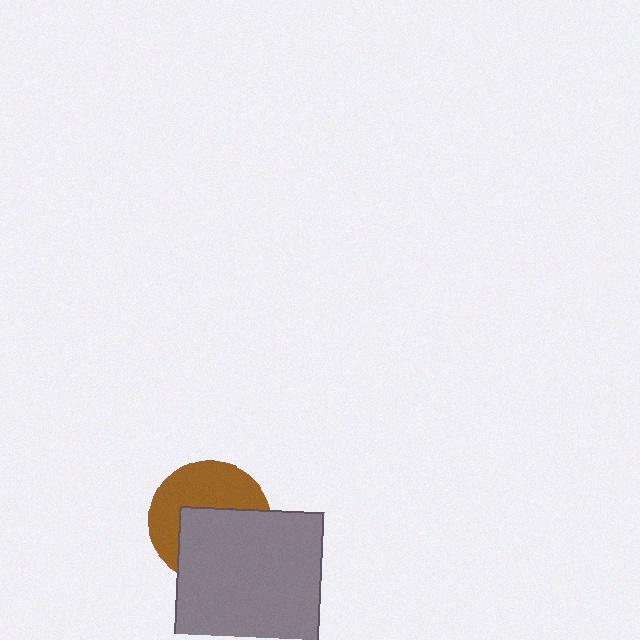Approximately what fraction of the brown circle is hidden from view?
Roughly 52% of the brown circle is hidden behind the gray rectangle.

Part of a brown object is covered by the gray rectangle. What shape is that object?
It is a circle.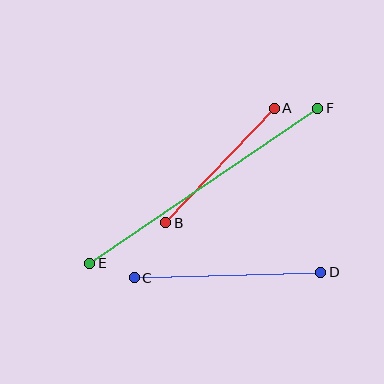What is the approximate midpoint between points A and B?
The midpoint is at approximately (220, 166) pixels.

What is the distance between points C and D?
The distance is approximately 186 pixels.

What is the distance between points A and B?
The distance is approximately 158 pixels.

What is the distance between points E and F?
The distance is approximately 276 pixels.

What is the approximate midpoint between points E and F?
The midpoint is at approximately (204, 186) pixels.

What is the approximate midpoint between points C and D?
The midpoint is at approximately (227, 275) pixels.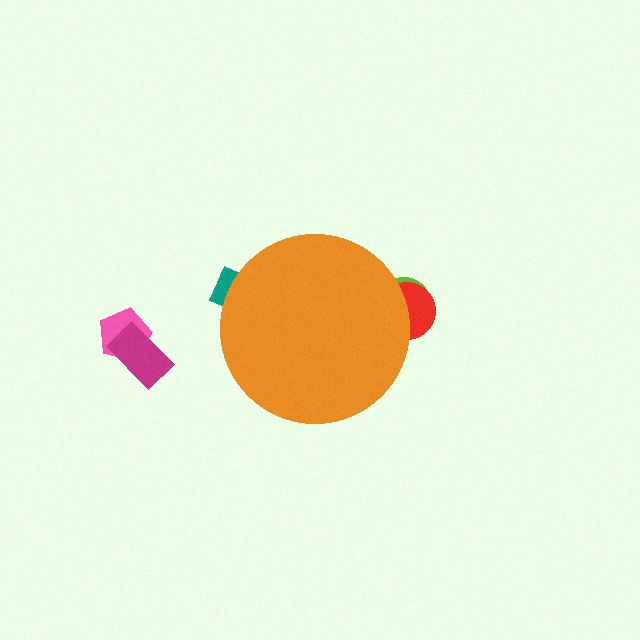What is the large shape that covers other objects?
An orange circle.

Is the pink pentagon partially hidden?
No, the pink pentagon is fully visible.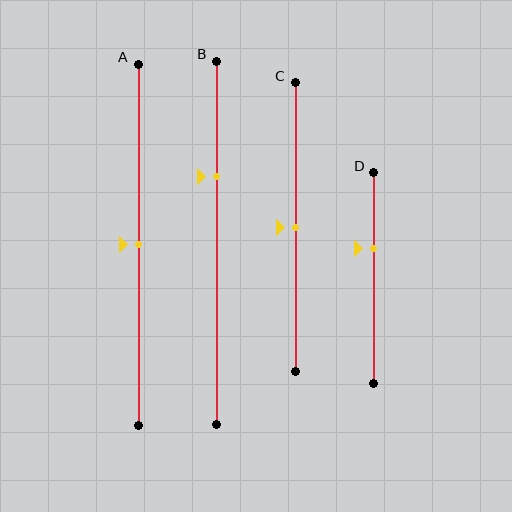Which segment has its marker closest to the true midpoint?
Segment A has its marker closest to the true midpoint.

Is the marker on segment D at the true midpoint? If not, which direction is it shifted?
No, the marker on segment D is shifted upward by about 14% of the segment length.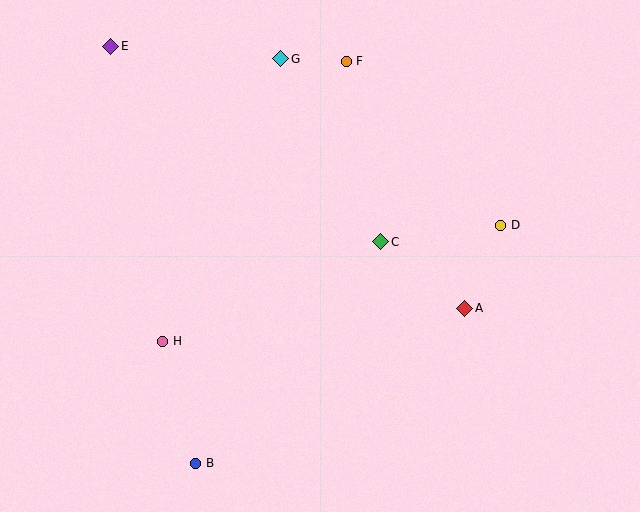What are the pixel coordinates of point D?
Point D is at (501, 225).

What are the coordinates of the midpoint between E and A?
The midpoint between E and A is at (288, 177).